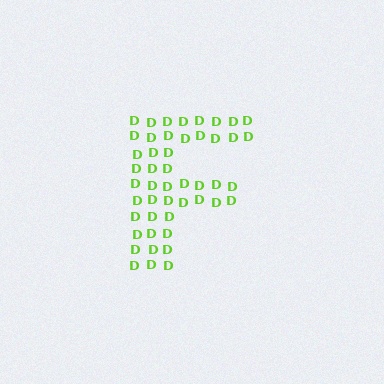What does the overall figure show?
The overall figure shows the letter F.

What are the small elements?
The small elements are letter D's.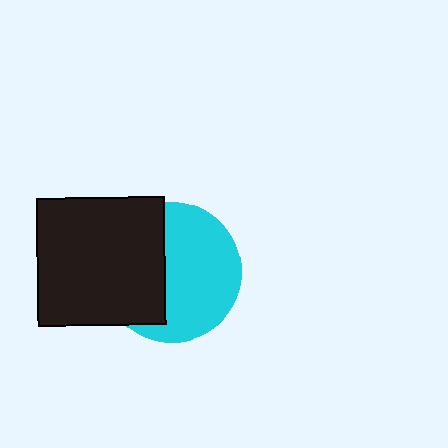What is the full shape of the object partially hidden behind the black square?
The partially hidden object is a cyan circle.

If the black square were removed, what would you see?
You would see the complete cyan circle.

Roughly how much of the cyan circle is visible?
About half of it is visible (roughly 58%).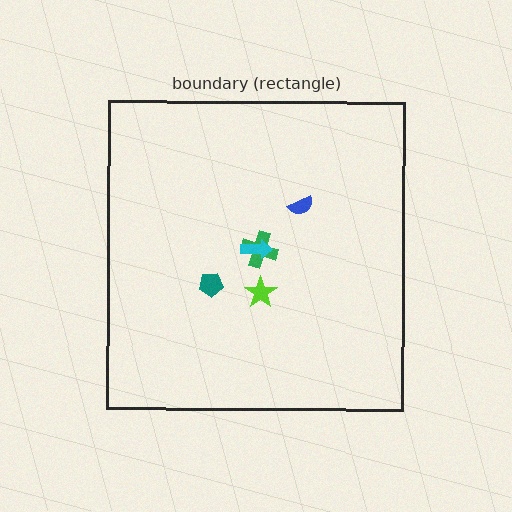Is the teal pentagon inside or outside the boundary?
Inside.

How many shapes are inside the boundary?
5 inside, 0 outside.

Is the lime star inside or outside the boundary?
Inside.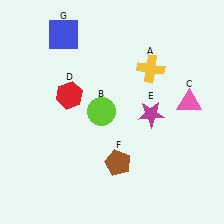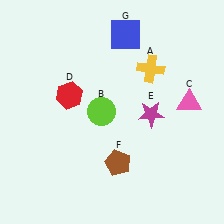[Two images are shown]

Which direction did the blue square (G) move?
The blue square (G) moved right.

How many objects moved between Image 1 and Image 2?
1 object moved between the two images.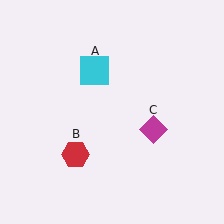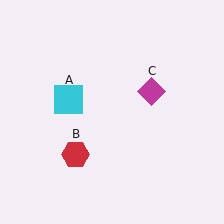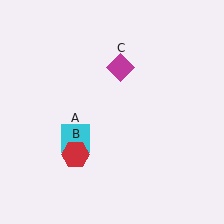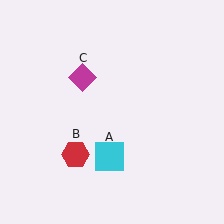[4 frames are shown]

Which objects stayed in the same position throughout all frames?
Red hexagon (object B) remained stationary.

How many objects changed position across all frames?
2 objects changed position: cyan square (object A), magenta diamond (object C).